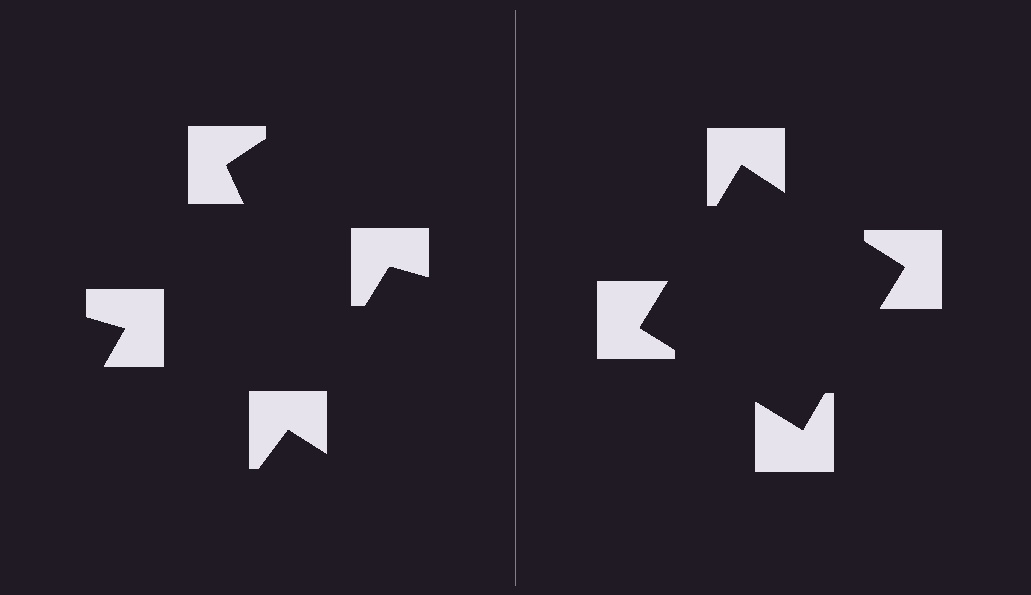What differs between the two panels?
The notched squares are positioned identically on both sides; only the wedge orientations differ. On the right they align to a square; on the left they are misaligned.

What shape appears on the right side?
An illusory square.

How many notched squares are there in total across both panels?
8 — 4 on each side.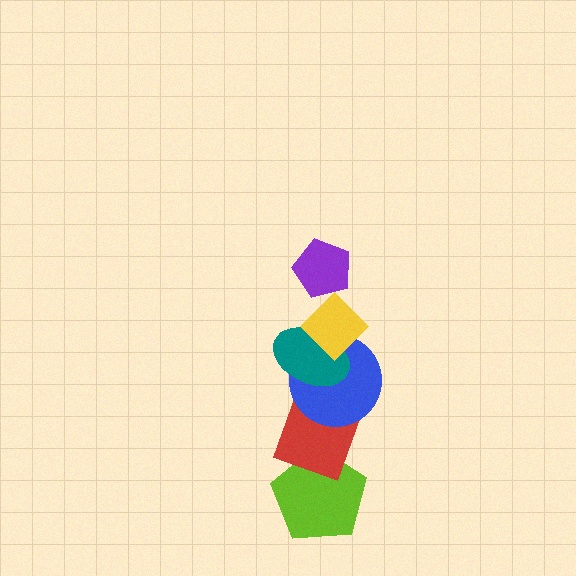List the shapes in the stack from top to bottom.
From top to bottom: the purple pentagon, the yellow diamond, the teal ellipse, the blue circle, the red diamond, the lime pentagon.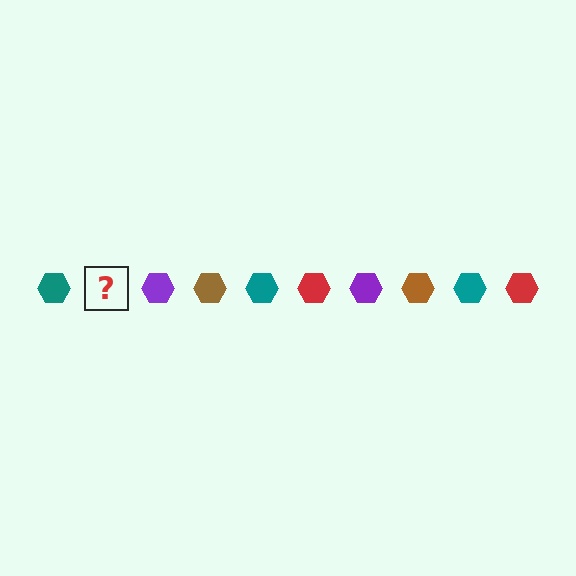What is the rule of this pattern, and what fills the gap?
The rule is that the pattern cycles through teal, red, purple, brown hexagons. The gap should be filled with a red hexagon.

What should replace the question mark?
The question mark should be replaced with a red hexagon.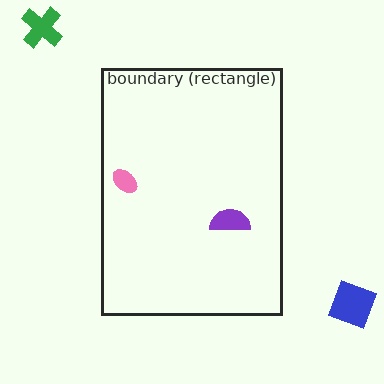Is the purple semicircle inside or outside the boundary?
Inside.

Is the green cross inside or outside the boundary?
Outside.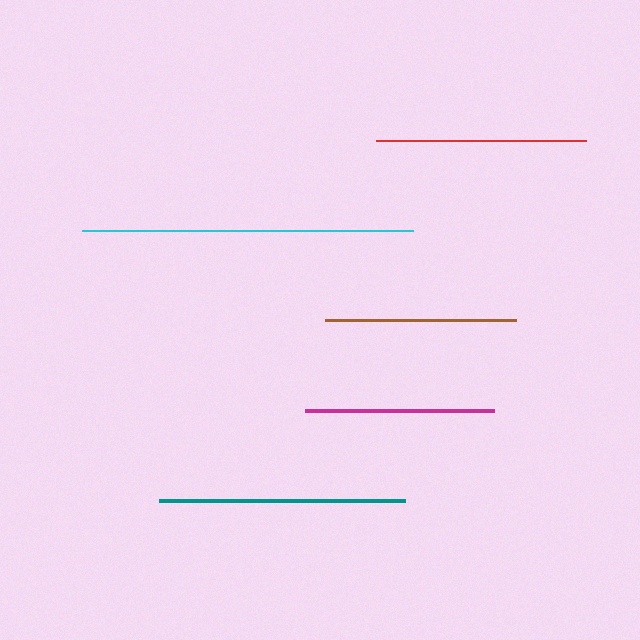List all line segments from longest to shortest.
From longest to shortest: cyan, teal, red, brown, magenta.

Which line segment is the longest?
The cyan line is the longest at approximately 331 pixels.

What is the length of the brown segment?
The brown segment is approximately 191 pixels long.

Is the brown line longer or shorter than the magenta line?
The brown line is longer than the magenta line.